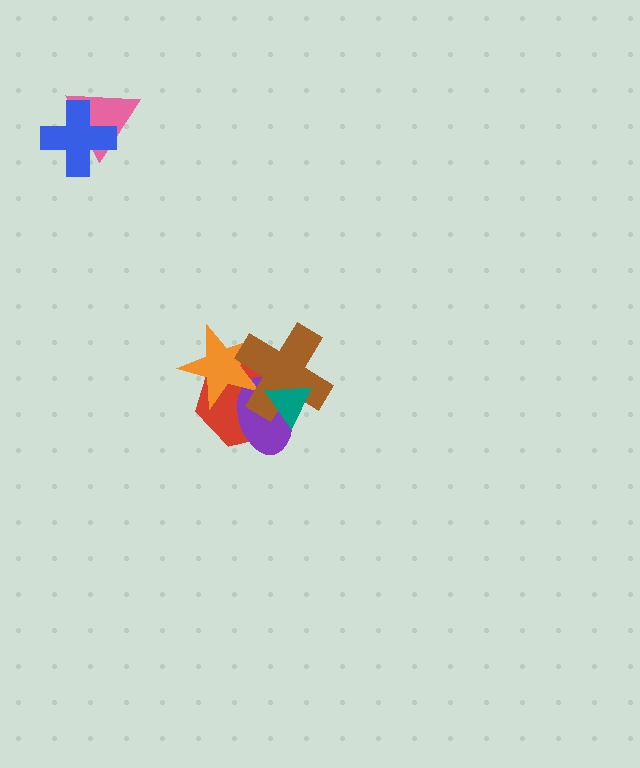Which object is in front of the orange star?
The brown cross is in front of the orange star.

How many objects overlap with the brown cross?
4 objects overlap with the brown cross.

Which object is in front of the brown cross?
The teal triangle is in front of the brown cross.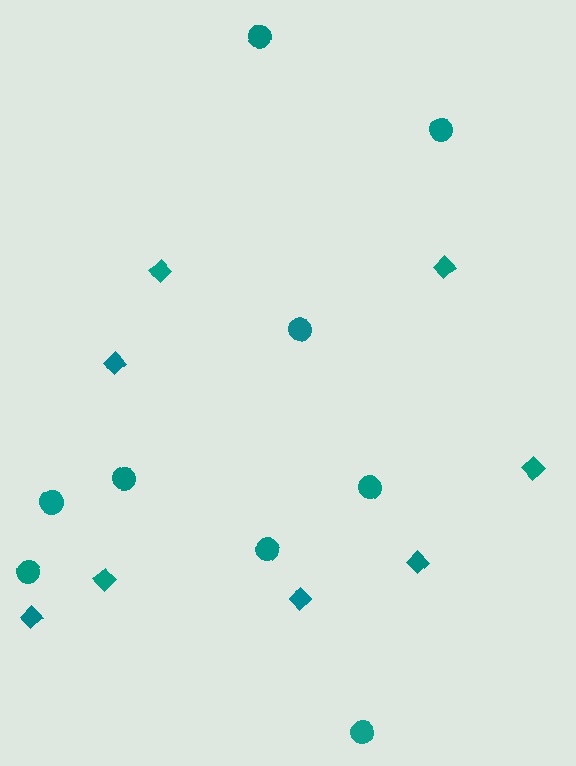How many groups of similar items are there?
There are 2 groups: one group of diamonds (8) and one group of circles (9).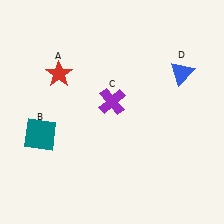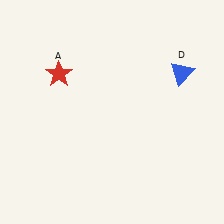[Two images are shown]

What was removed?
The purple cross (C), the teal square (B) were removed in Image 2.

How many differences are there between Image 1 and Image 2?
There are 2 differences between the two images.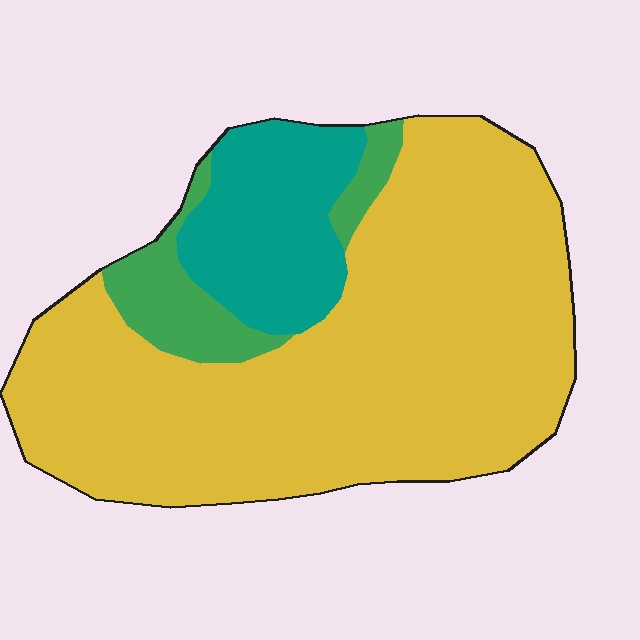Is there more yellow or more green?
Yellow.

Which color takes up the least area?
Green, at roughly 10%.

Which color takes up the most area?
Yellow, at roughly 75%.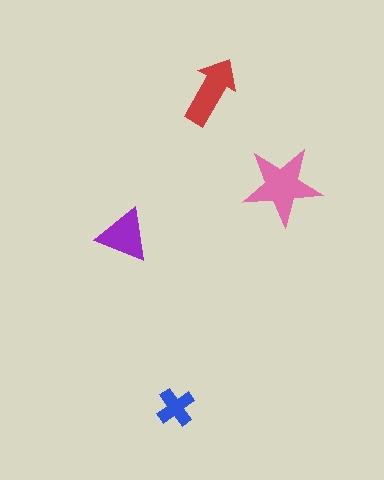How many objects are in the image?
There are 4 objects in the image.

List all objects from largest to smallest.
The pink star, the red arrow, the purple triangle, the blue cross.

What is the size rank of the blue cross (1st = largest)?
4th.